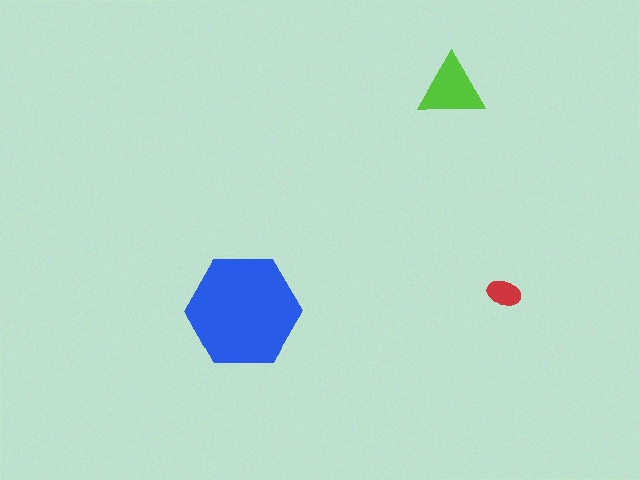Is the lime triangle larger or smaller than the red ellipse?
Larger.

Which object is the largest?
The blue hexagon.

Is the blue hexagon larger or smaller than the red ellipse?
Larger.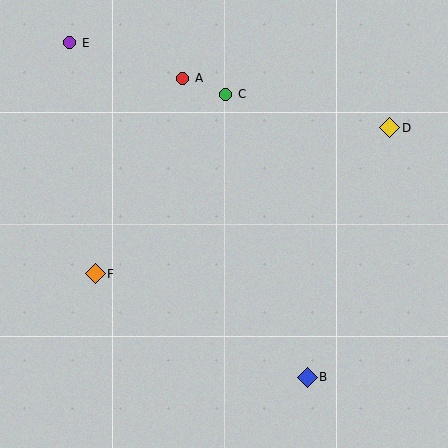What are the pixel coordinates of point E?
Point E is at (70, 43).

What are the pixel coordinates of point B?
Point B is at (307, 377).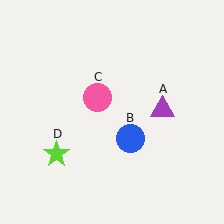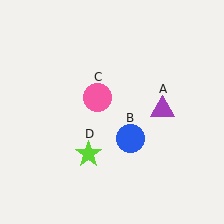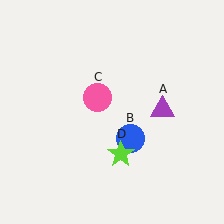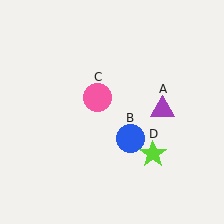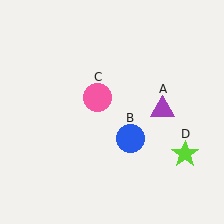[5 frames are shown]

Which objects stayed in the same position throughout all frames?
Purple triangle (object A) and blue circle (object B) and pink circle (object C) remained stationary.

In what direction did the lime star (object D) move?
The lime star (object D) moved right.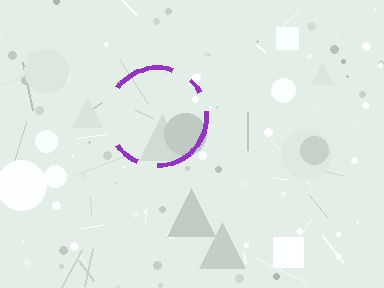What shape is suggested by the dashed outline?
The dashed outline suggests a circle.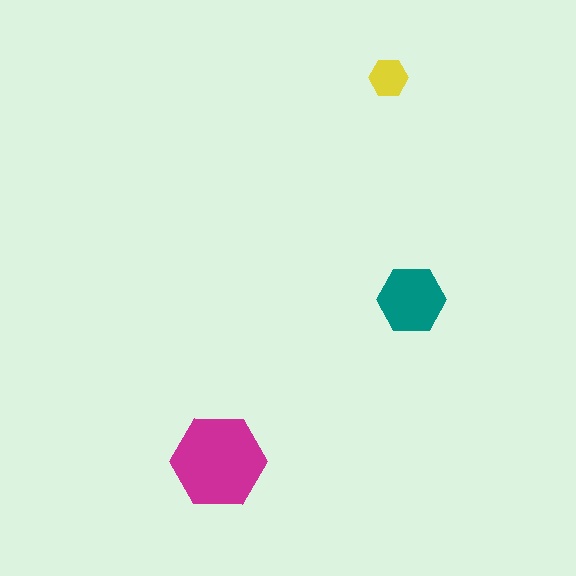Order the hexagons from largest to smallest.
the magenta one, the teal one, the yellow one.